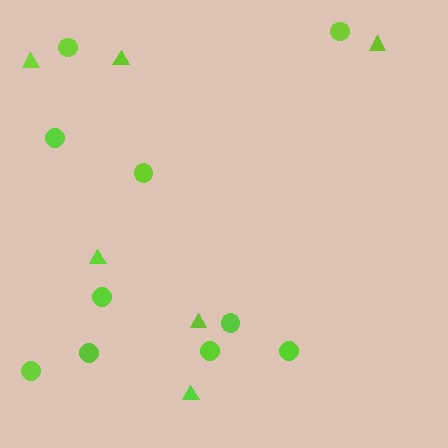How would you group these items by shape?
There are 2 groups: one group of circles (10) and one group of triangles (6).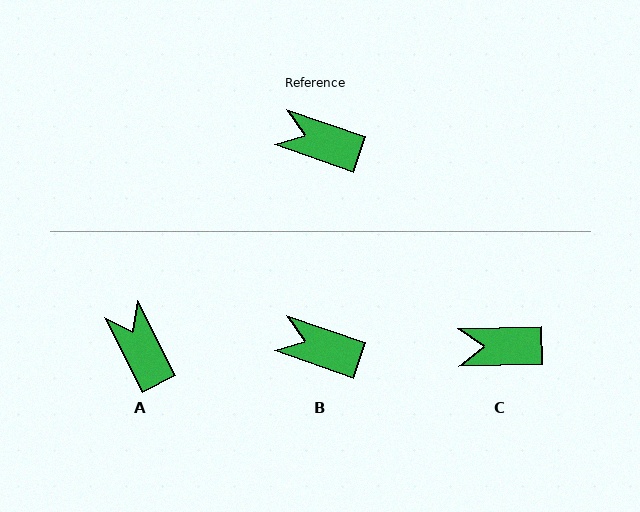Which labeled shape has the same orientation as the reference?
B.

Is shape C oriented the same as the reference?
No, it is off by about 20 degrees.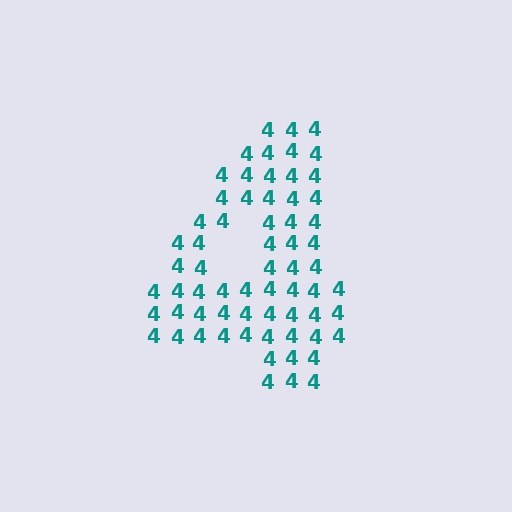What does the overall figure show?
The overall figure shows the digit 4.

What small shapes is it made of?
It is made of small digit 4's.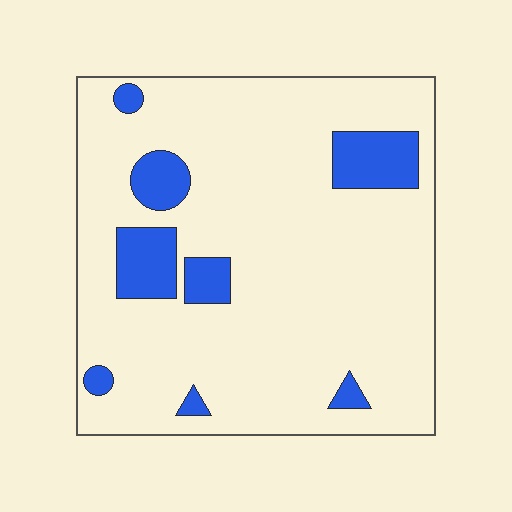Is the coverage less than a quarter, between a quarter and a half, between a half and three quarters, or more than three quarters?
Less than a quarter.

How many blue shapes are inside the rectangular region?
8.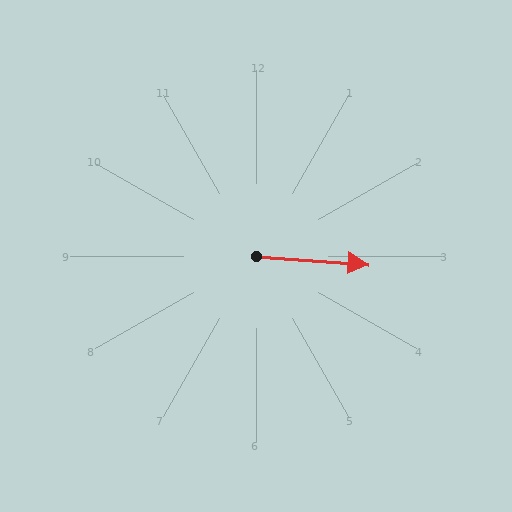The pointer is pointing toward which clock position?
Roughly 3 o'clock.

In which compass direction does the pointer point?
East.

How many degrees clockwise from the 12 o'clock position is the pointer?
Approximately 94 degrees.